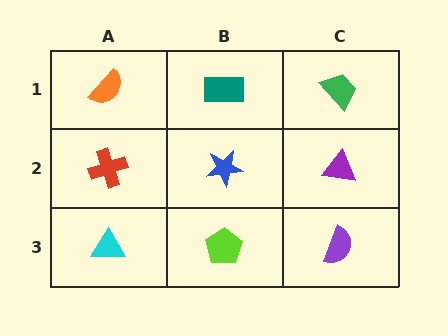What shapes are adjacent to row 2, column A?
An orange semicircle (row 1, column A), a cyan triangle (row 3, column A), a blue star (row 2, column B).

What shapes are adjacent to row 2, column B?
A teal rectangle (row 1, column B), a lime pentagon (row 3, column B), a red cross (row 2, column A), a purple triangle (row 2, column C).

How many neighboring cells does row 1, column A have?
2.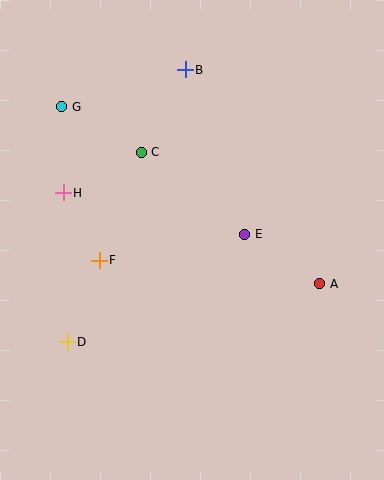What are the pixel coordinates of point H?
Point H is at (63, 193).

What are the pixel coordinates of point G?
Point G is at (62, 107).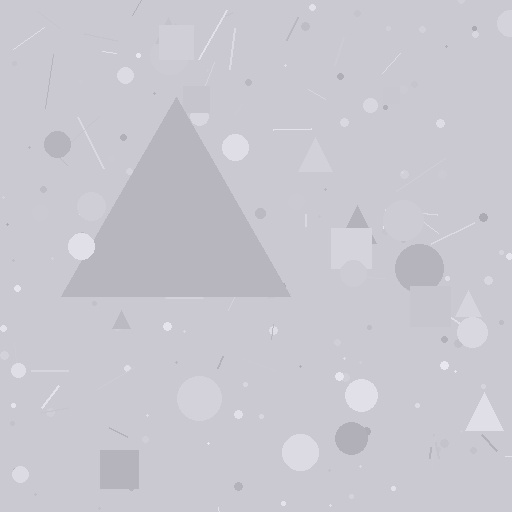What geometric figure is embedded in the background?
A triangle is embedded in the background.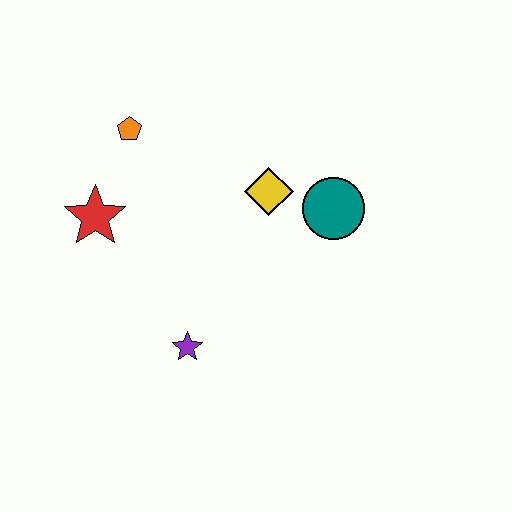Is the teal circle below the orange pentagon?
Yes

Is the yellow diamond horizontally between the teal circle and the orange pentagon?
Yes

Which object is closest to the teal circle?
The yellow diamond is closest to the teal circle.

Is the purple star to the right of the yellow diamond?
No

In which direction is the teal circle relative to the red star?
The teal circle is to the right of the red star.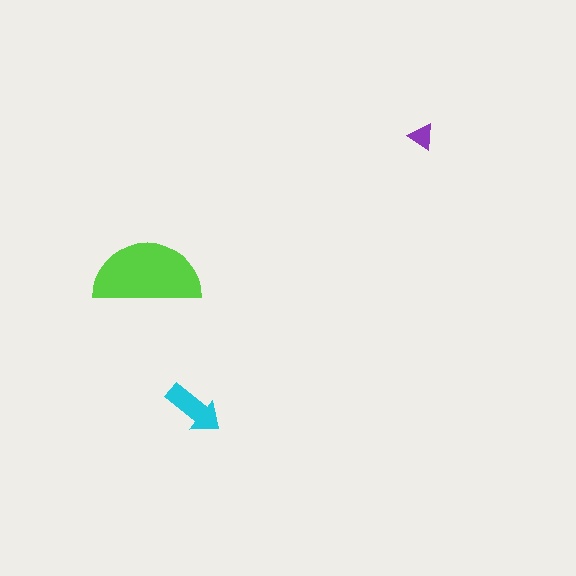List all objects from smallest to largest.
The purple triangle, the cyan arrow, the lime semicircle.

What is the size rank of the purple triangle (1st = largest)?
3rd.